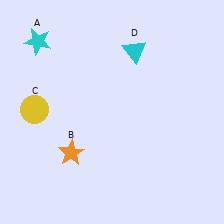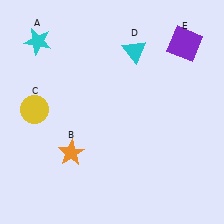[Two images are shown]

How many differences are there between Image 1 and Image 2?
There is 1 difference between the two images.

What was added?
A purple square (E) was added in Image 2.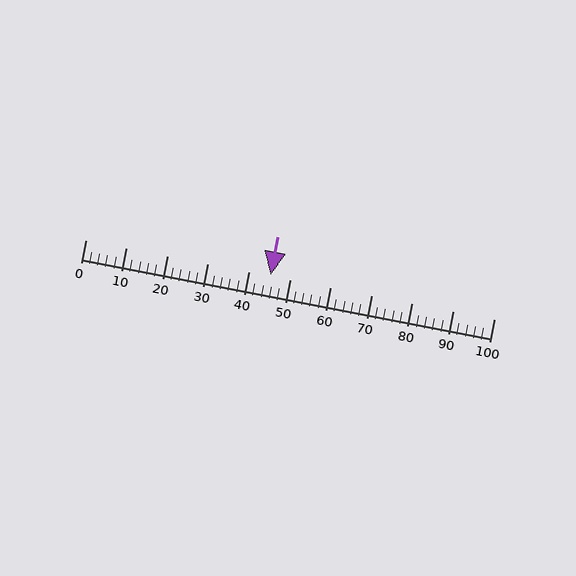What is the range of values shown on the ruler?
The ruler shows values from 0 to 100.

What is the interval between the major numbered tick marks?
The major tick marks are spaced 10 units apart.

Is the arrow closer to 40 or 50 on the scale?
The arrow is closer to 50.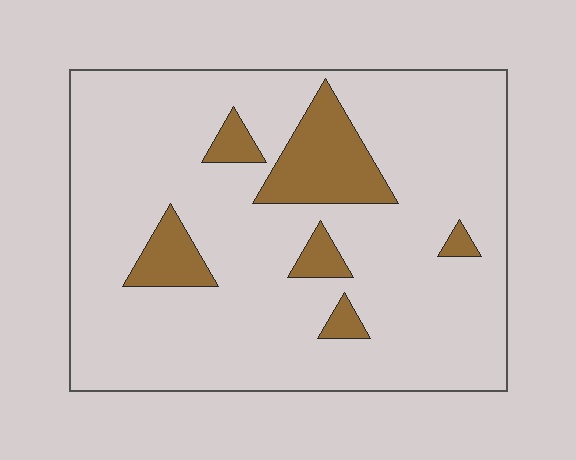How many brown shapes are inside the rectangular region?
6.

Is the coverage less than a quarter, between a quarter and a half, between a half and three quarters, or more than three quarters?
Less than a quarter.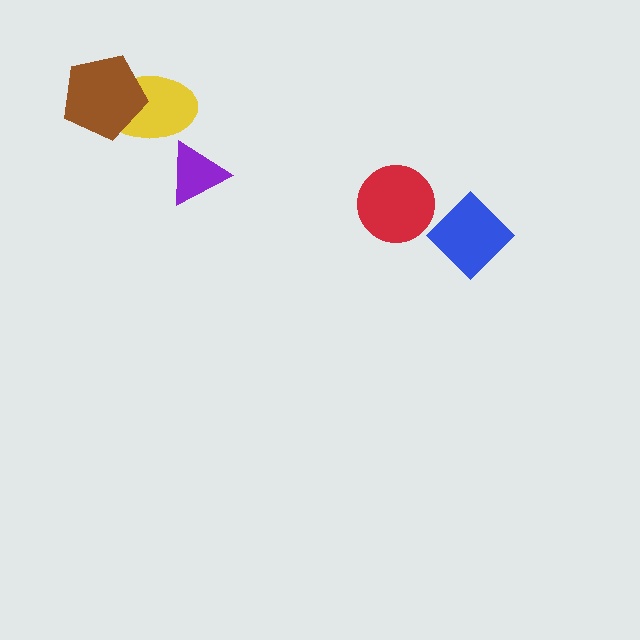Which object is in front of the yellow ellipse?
The brown pentagon is in front of the yellow ellipse.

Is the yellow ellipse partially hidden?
Yes, it is partially covered by another shape.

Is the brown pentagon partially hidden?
No, no other shape covers it.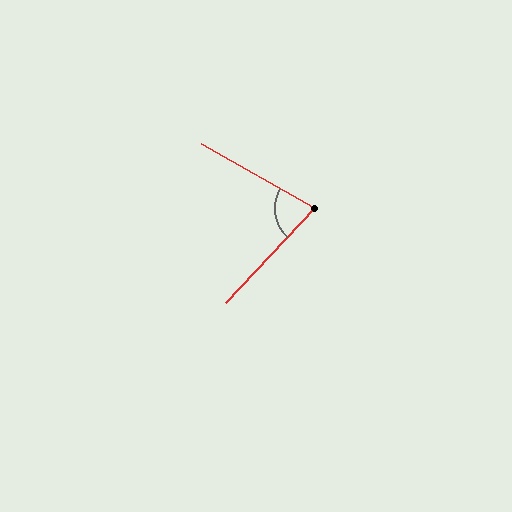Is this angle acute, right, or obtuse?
It is acute.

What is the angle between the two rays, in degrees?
Approximately 76 degrees.